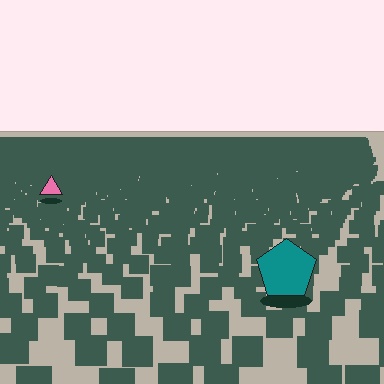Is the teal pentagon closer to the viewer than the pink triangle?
Yes. The teal pentagon is closer — you can tell from the texture gradient: the ground texture is coarser near it.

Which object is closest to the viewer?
The teal pentagon is closest. The texture marks near it are larger and more spread out.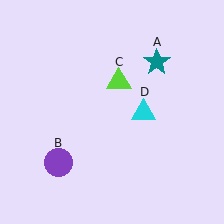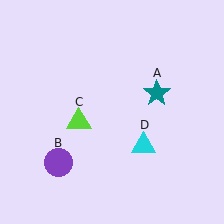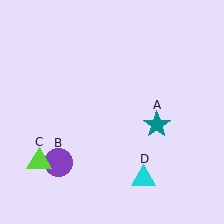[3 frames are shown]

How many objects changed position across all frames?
3 objects changed position: teal star (object A), lime triangle (object C), cyan triangle (object D).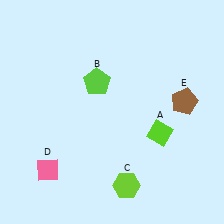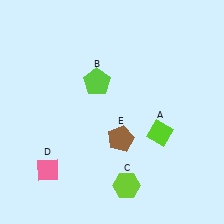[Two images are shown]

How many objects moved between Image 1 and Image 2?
1 object moved between the two images.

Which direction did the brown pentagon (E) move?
The brown pentagon (E) moved left.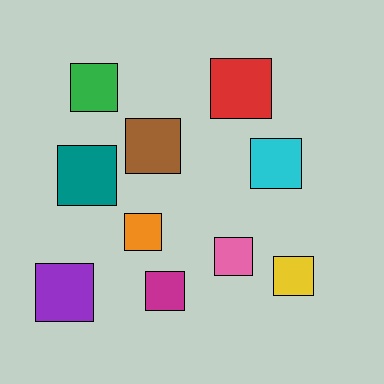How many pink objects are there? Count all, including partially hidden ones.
There is 1 pink object.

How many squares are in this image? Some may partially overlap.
There are 10 squares.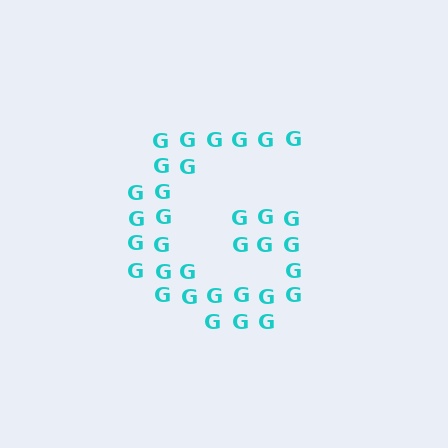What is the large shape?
The large shape is the letter G.